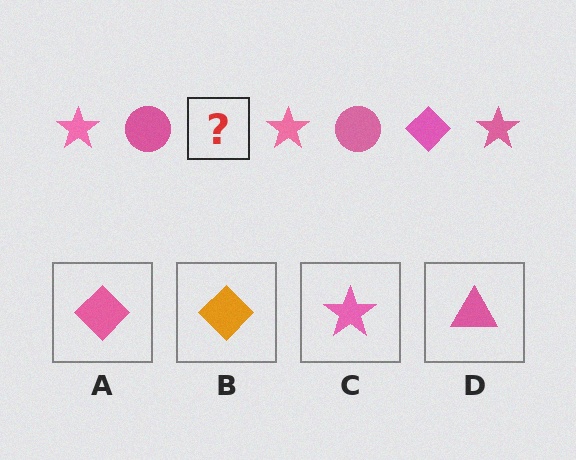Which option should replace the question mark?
Option A.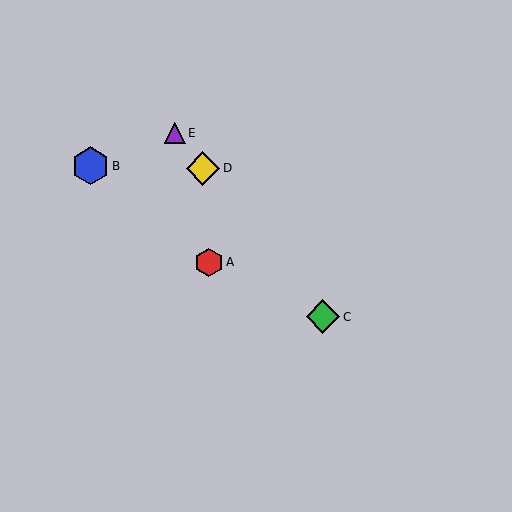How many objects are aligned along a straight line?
3 objects (C, D, E) are aligned along a straight line.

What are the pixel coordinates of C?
Object C is at (323, 317).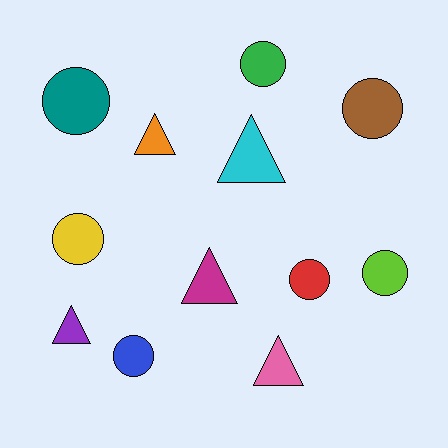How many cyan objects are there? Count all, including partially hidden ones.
There is 1 cyan object.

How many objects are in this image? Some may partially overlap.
There are 12 objects.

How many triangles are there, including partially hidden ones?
There are 5 triangles.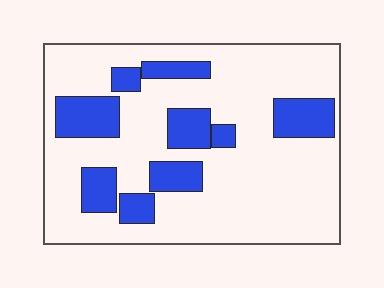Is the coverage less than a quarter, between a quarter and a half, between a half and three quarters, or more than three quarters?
Less than a quarter.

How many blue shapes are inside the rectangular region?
9.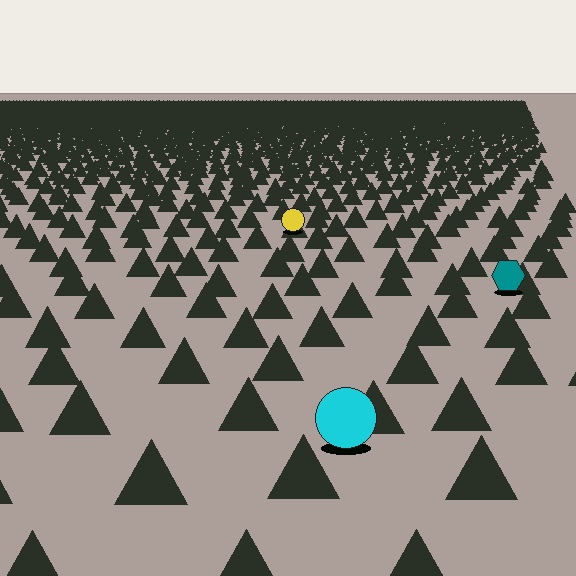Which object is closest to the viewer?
The cyan circle is closest. The texture marks near it are larger and more spread out.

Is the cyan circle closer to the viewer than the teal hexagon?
Yes. The cyan circle is closer — you can tell from the texture gradient: the ground texture is coarser near it.